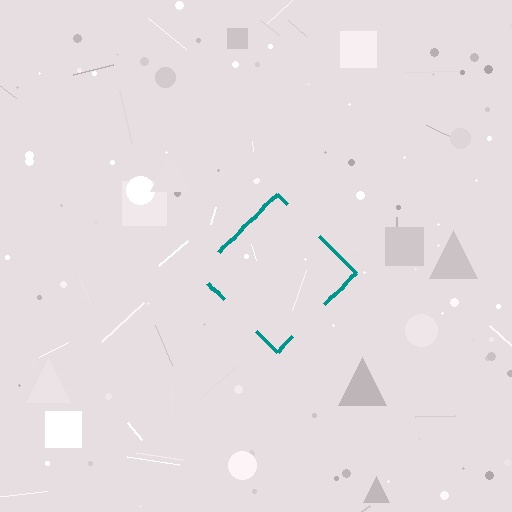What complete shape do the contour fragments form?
The contour fragments form a diamond.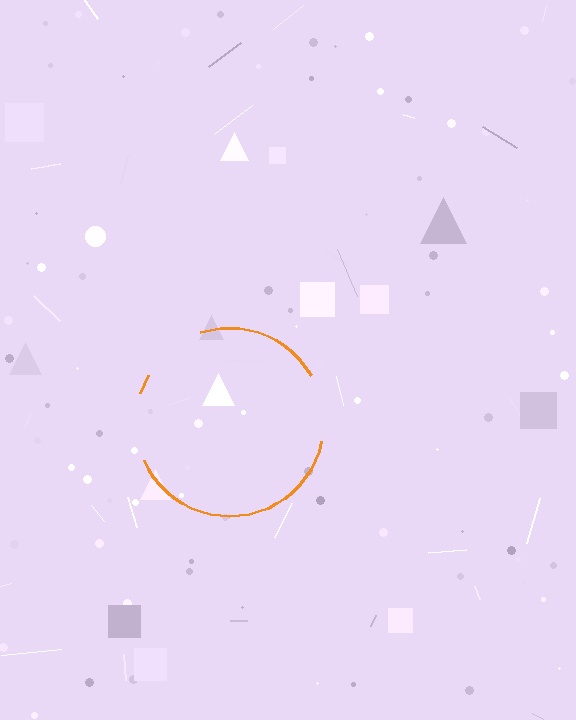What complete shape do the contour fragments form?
The contour fragments form a circle.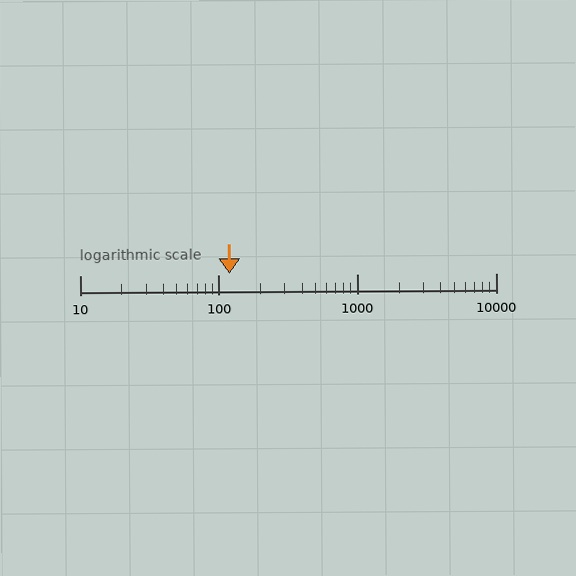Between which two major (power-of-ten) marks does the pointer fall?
The pointer is between 100 and 1000.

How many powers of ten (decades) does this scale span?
The scale spans 3 decades, from 10 to 10000.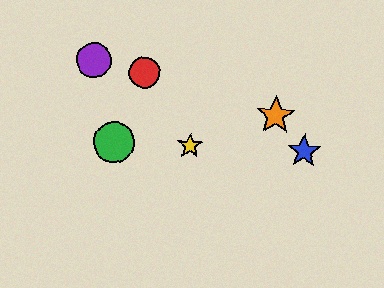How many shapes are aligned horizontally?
3 shapes (the blue star, the green circle, the yellow star) are aligned horizontally.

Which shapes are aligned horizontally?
The blue star, the green circle, the yellow star are aligned horizontally.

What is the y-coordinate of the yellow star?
The yellow star is at y≈146.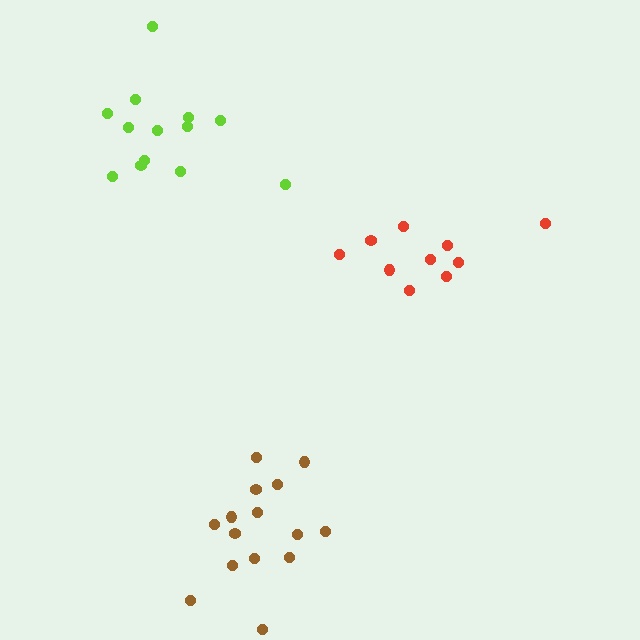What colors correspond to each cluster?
The clusters are colored: lime, red, brown.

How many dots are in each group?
Group 1: 13 dots, Group 2: 10 dots, Group 3: 15 dots (38 total).